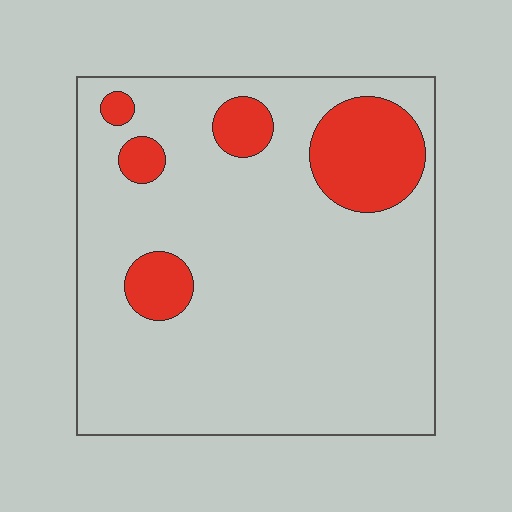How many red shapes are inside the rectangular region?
5.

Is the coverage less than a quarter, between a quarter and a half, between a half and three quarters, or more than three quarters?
Less than a quarter.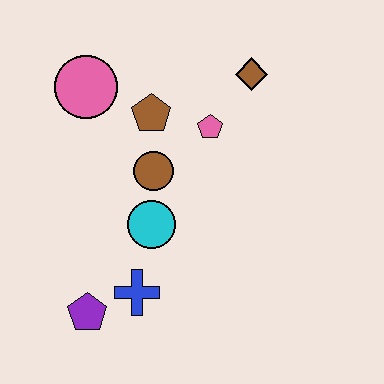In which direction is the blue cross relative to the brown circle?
The blue cross is below the brown circle.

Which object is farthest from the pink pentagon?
The purple pentagon is farthest from the pink pentagon.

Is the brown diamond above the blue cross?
Yes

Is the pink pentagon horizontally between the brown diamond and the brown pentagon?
Yes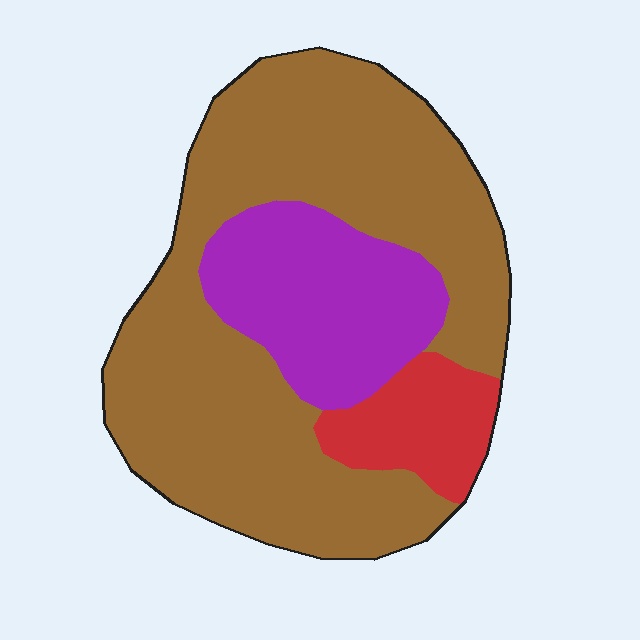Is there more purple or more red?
Purple.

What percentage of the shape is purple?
Purple covers about 20% of the shape.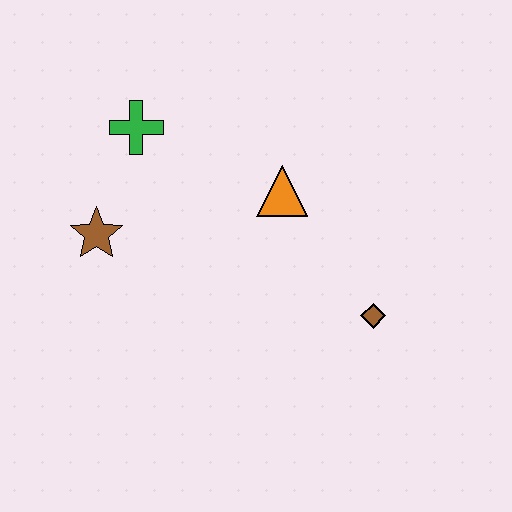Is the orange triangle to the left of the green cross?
No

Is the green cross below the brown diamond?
No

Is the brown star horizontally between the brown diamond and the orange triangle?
No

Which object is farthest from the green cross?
The brown diamond is farthest from the green cross.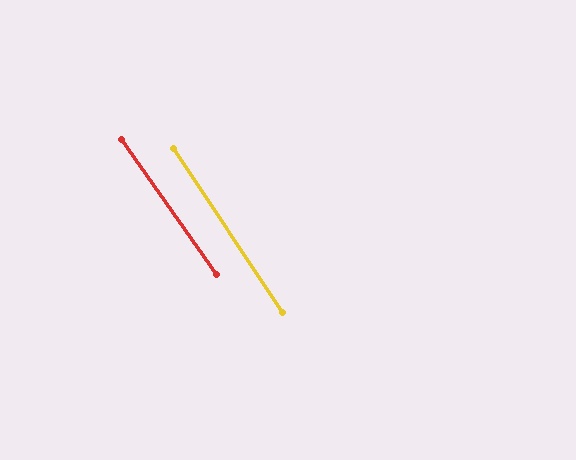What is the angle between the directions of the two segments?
Approximately 1 degree.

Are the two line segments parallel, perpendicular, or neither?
Parallel — their directions differ by only 1.4°.